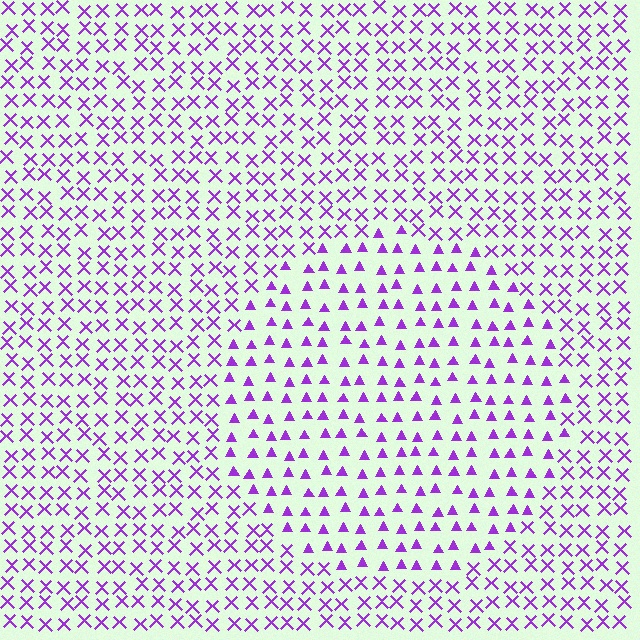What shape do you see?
I see a circle.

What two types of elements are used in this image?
The image uses triangles inside the circle region and X marks outside it.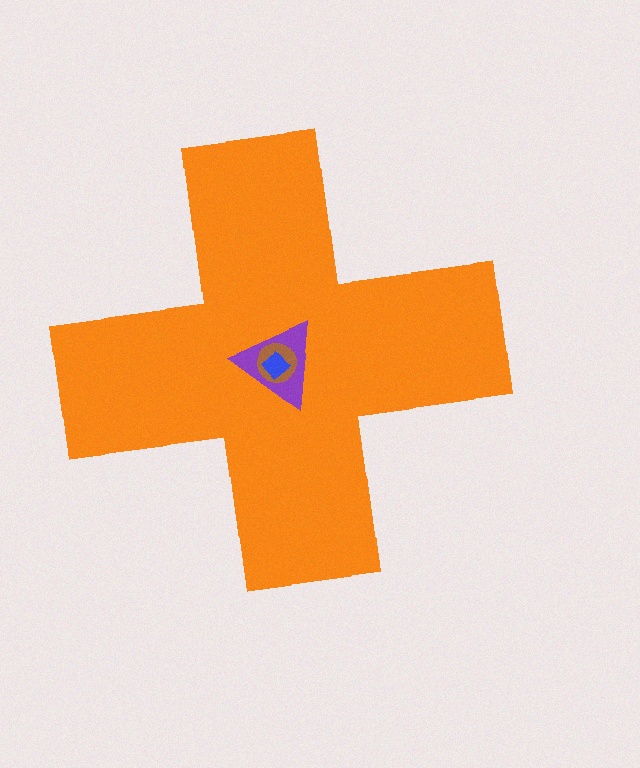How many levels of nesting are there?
4.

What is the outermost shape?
The orange cross.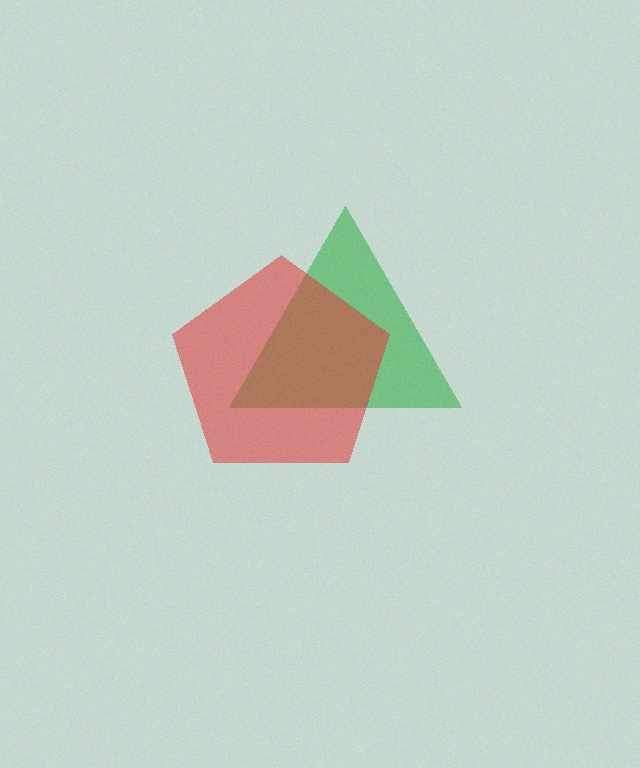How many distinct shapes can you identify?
There are 2 distinct shapes: a green triangle, a red pentagon.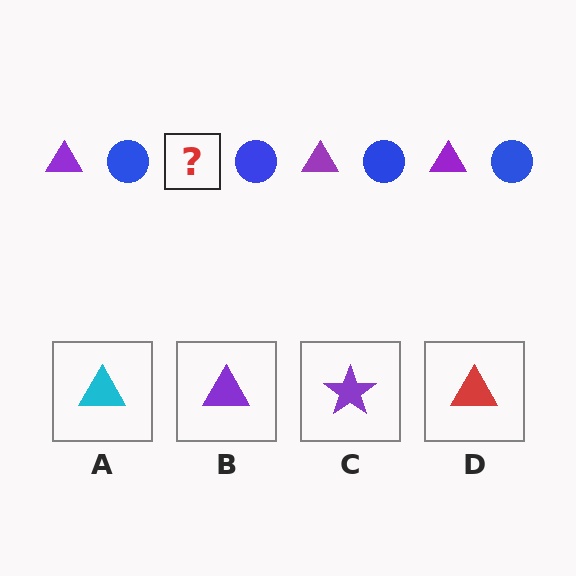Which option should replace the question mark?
Option B.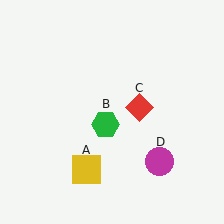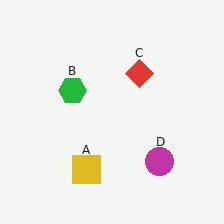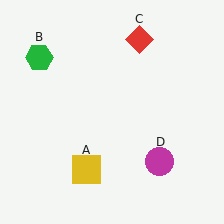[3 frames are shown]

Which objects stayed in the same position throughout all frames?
Yellow square (object A) and magenta circle (object D) remained stationary.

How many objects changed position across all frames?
2 objects changed position: green hexagon (object B), red diamond (object C).